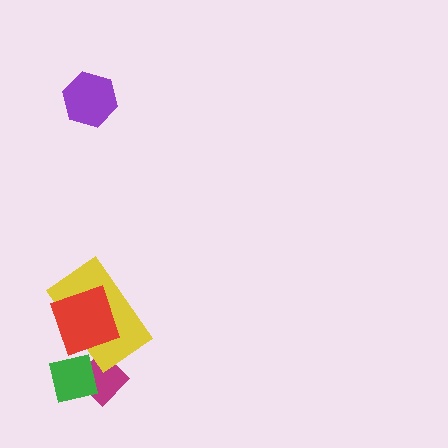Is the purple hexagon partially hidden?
No, no other shape covers it.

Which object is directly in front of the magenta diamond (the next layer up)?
The green square is directly in front of the magenta diamond.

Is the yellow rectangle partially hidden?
Yes, it is partially covered by another shape.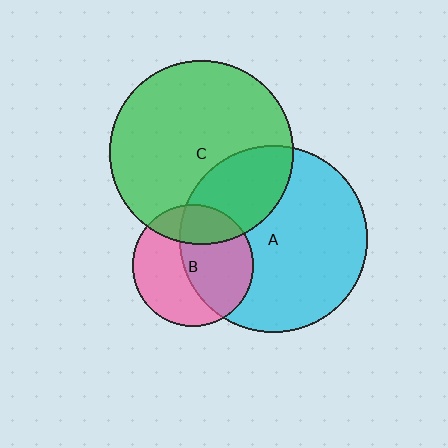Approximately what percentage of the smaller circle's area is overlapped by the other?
Approximately 50%.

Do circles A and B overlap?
Yes.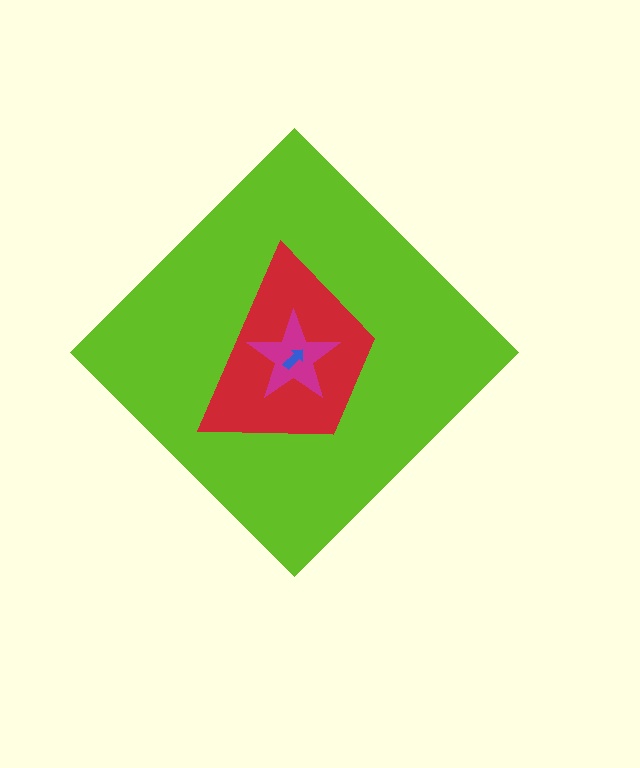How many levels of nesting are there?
4.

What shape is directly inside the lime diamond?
The red trapezoid.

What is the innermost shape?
The blue arrow.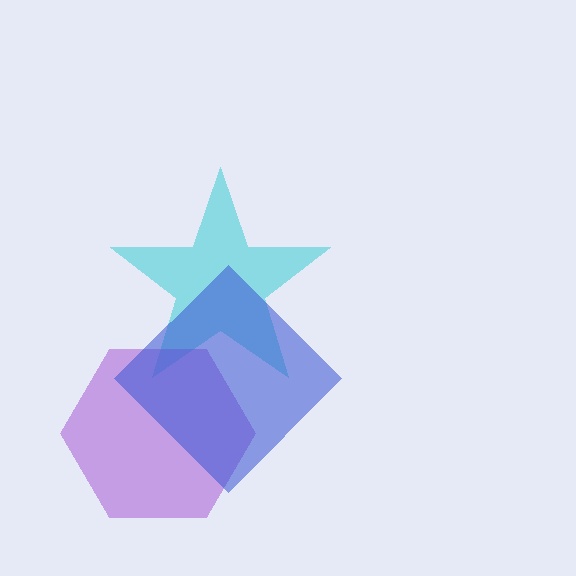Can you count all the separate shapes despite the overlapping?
Yes, there are 3 separate shapes.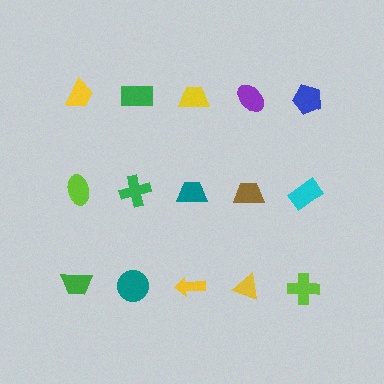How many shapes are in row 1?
5 shapes.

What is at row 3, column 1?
A green trapezoid.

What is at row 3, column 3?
A yellow arrow.